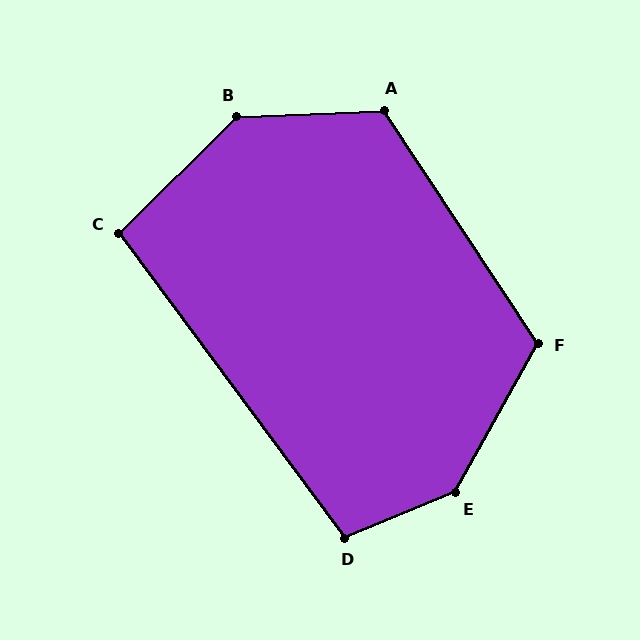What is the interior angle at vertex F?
Approximately 118 degrees (obtuse).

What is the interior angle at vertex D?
Approximately 104 degrees (obtuse).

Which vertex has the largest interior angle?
E, at approximately 141 degrees.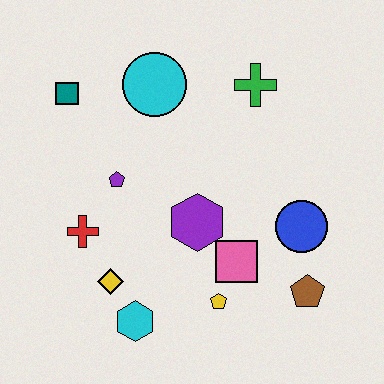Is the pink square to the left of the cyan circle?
No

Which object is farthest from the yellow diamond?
The green cross is farthest from the yellow diamond.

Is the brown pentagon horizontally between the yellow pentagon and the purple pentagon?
No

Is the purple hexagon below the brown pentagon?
No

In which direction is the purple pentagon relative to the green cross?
The purple pentagon is to the left of the green cross.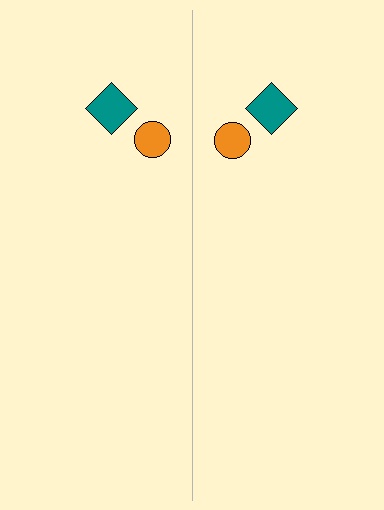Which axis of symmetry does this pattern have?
The pattern has a vertical axis of symmetry running through the center of the image.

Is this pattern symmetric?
Yes, this pattern has bilateral (reflection) symmetry.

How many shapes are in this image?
There are 4 shapes in this image.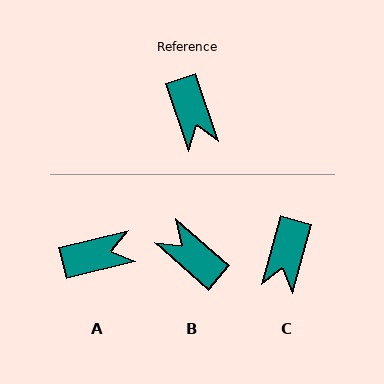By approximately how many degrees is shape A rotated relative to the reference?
Approximately 85 degrees counter-clockwise.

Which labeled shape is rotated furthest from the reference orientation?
B, about 150 degrees away.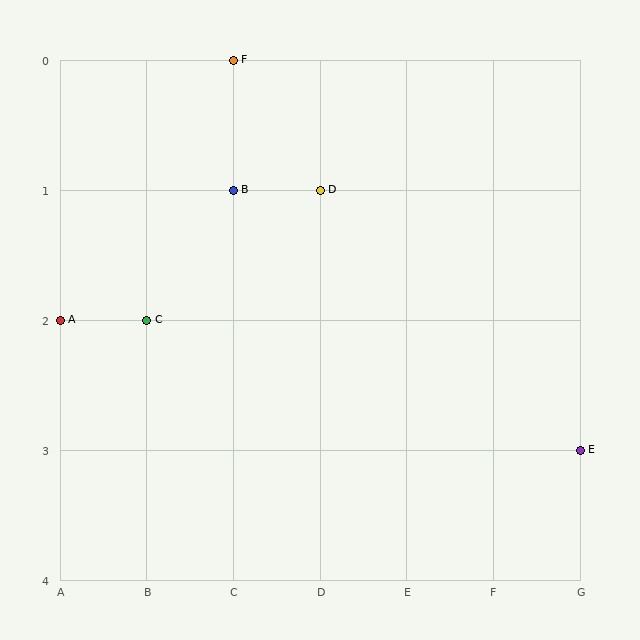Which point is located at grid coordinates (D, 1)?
Point D is at (D, 1).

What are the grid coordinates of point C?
Point C is at grid coordinates (B, 2).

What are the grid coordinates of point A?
Point A is at grid coordinates (A, 2).